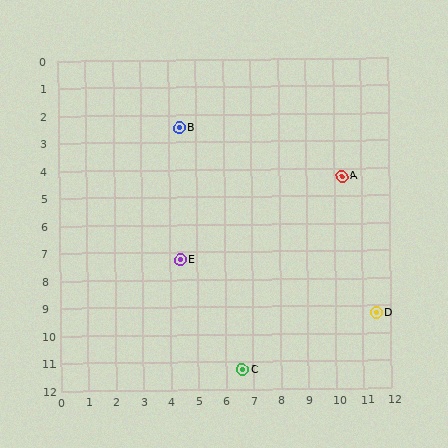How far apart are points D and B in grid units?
Points D and B are about 9.8 grid units apart.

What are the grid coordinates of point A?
Point A is at approximately (10.3, 4.3).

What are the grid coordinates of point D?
Point D is at approximately (11.5, 9.3).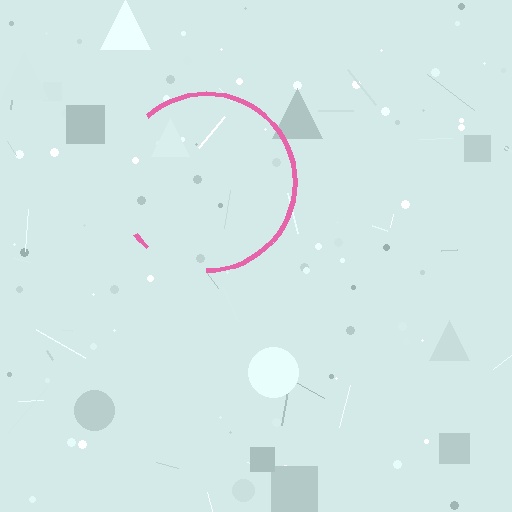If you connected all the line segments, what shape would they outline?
They would outline a circle.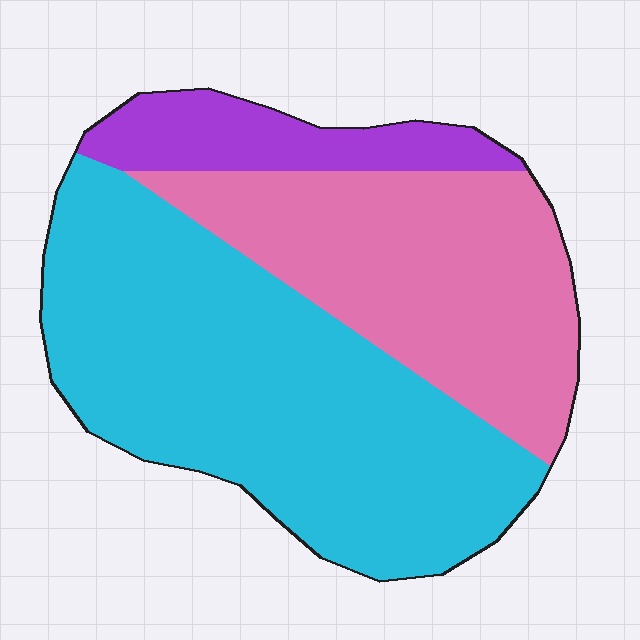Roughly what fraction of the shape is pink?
Pink takes up about one third (1/3) of the shape.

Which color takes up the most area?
Cyan, at roughly 55%.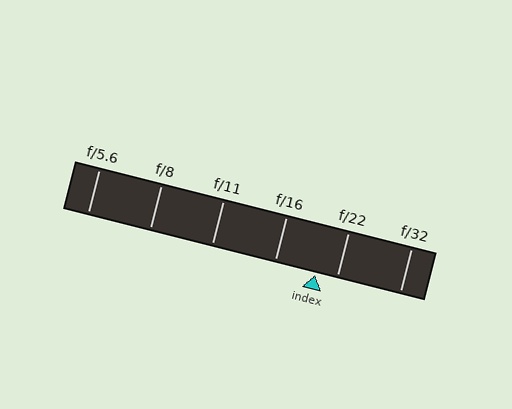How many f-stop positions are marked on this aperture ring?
There are 6 f-stop positions marked.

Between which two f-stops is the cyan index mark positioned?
The index mark is between f/16 and f/22.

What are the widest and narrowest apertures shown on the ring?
The widest aperture shown is f/5.6 and the narrowest is f/32.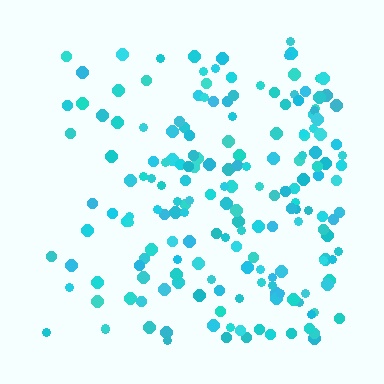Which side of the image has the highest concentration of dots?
The right.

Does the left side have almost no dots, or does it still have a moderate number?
Still a moderate number, just noticeably fewer than the right.